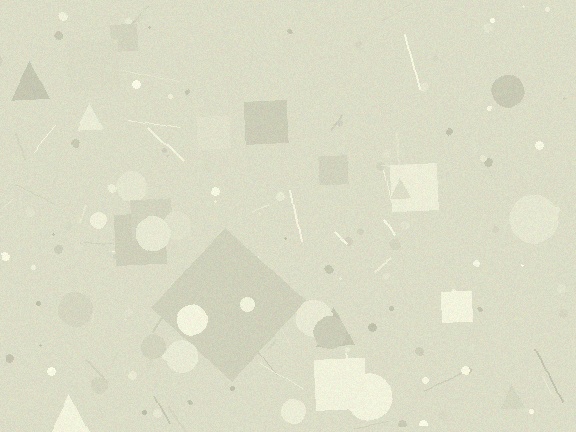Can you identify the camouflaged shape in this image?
The camouflaged shape is a diamond.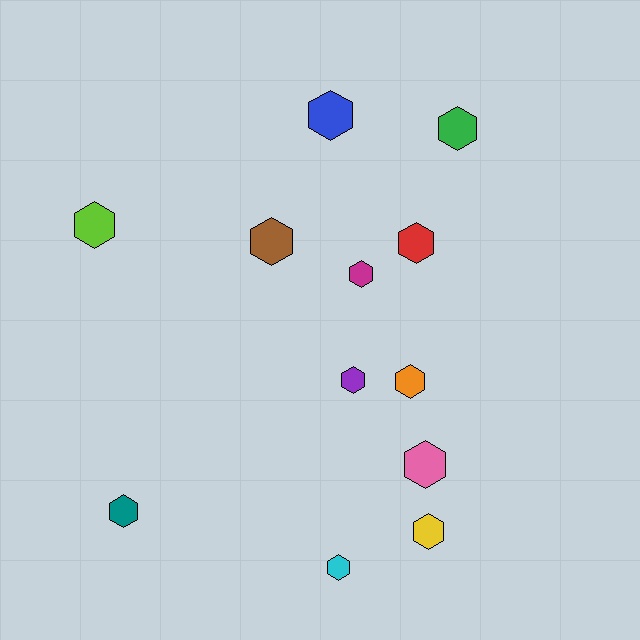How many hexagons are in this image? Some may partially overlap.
There are 12 hexagons.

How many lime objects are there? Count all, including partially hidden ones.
There is 1 lime object.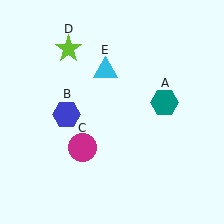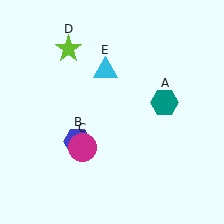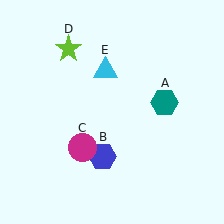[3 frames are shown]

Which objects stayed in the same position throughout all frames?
Teal hexagon (object A) and magenta circle (object C) and lime star (object D) and cyan triangle (object E) remained stationary.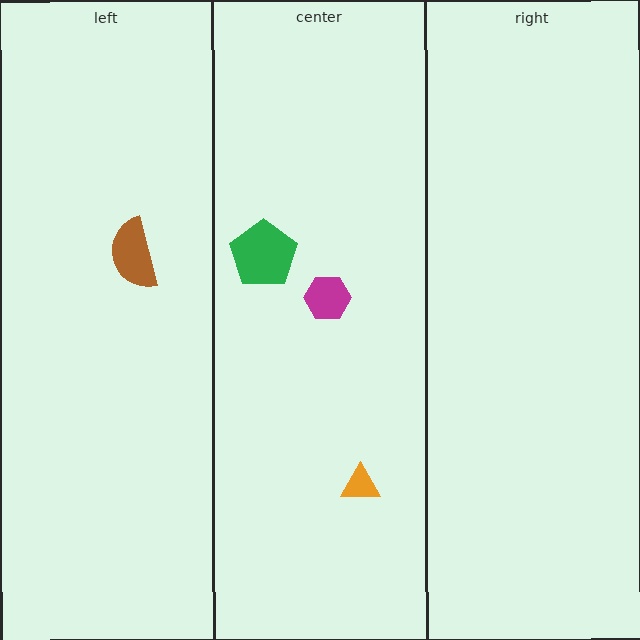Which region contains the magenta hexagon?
The center region.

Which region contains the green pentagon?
The center region.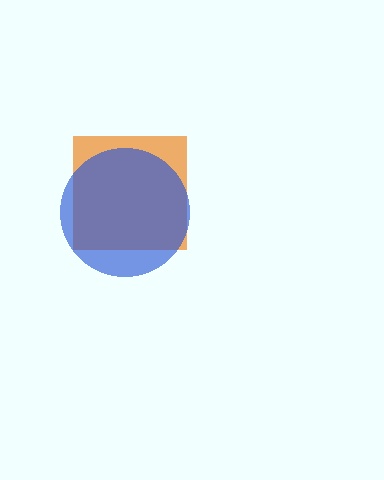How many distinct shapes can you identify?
There are 2 distinct shapes: an orange square, a blue circle.